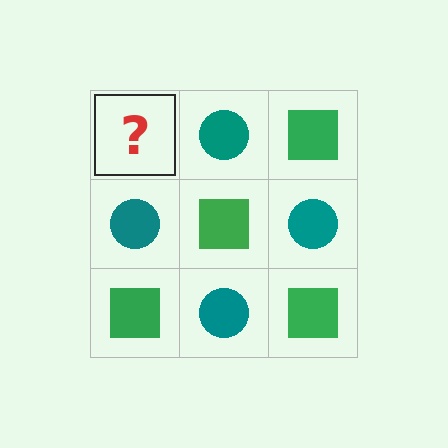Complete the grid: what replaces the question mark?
The question mark should be replaced with a green square.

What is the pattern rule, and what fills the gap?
The rule is that it alternates green square and teal circle in a checkerboard pattern. The gap should be filled with a green square.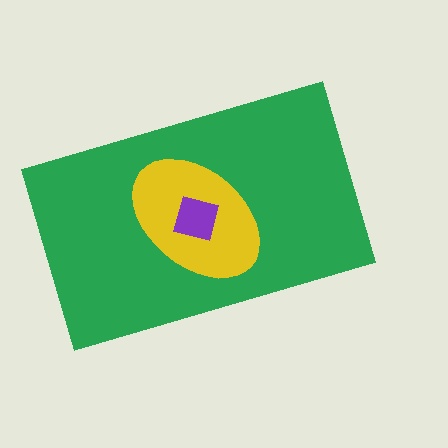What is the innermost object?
The purple square.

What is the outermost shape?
The green rectangle.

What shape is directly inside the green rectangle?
The yellow ellipse.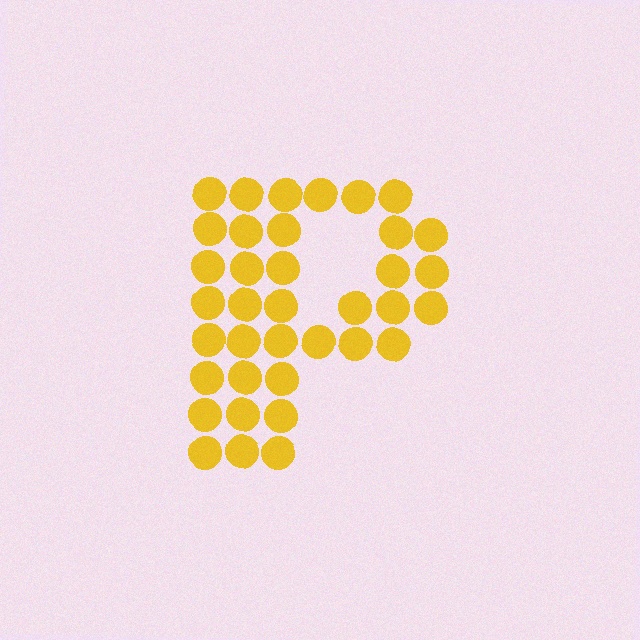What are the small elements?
The small elements are circles.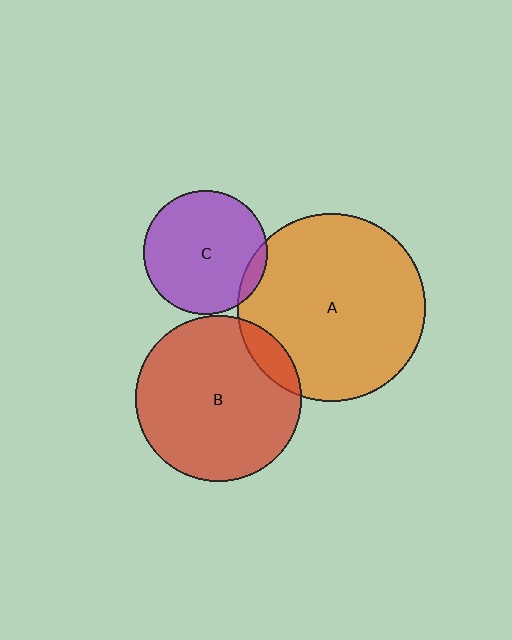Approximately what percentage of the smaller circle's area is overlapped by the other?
Approximately 10%.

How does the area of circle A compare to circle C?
Approximately 2.3 times.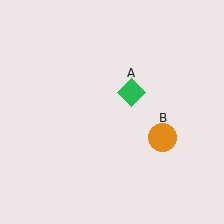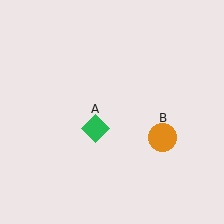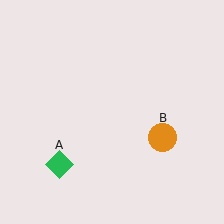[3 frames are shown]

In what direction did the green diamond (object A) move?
The green diamond (object A) moved down and to the left.